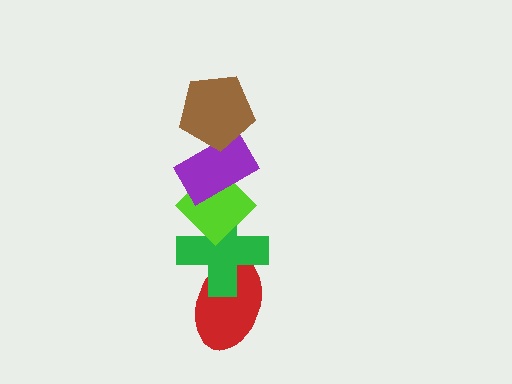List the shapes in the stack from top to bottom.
From top to bottom: the brown pentagon, the purple rectangle, the lime diamond, the green cross, the red ellipse.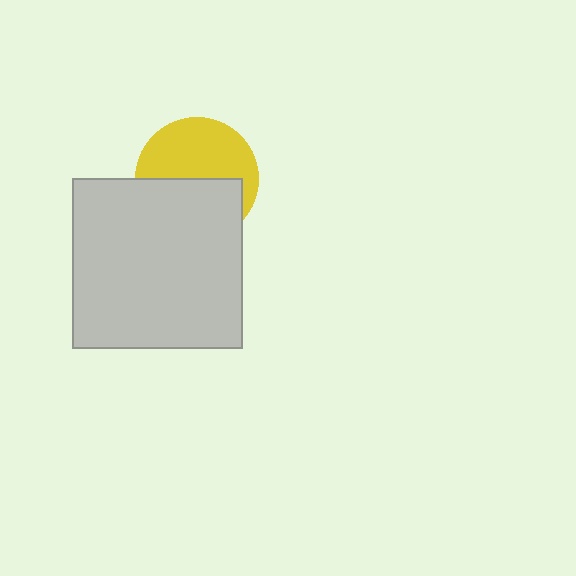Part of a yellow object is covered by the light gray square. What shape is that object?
It is a circle.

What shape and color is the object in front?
The object in front is a light gray square.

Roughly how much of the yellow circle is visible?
About half of it is visible (roughly 52%).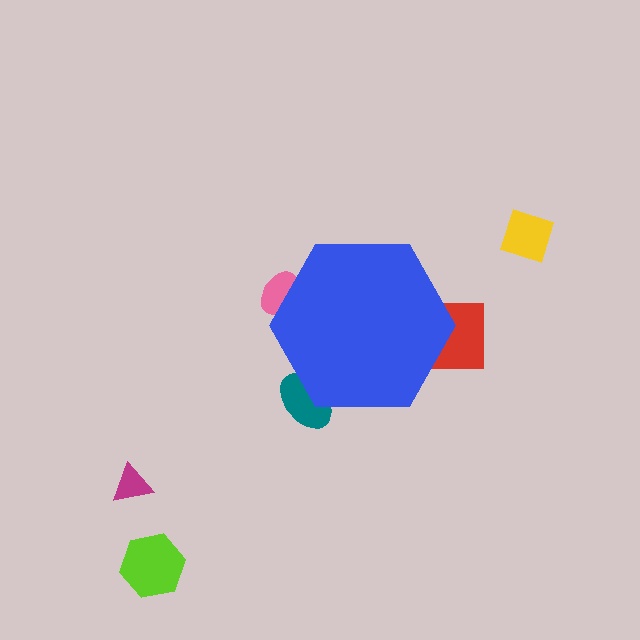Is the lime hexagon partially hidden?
No, the lime hexagon is fully visible.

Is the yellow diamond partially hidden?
No, the yellow diamond is fully visible.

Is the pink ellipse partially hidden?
Yes, the pink ellipse is partially hidden behind the blue hexagon.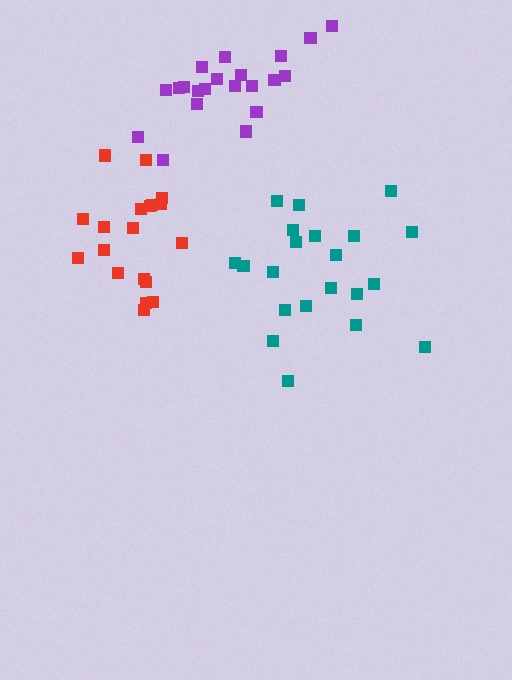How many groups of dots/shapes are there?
There are 3 groups.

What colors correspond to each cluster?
The clusters are colored: purple, red, teal.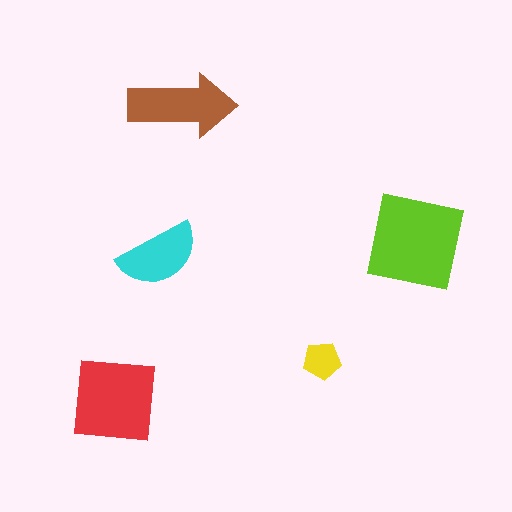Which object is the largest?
The lime square.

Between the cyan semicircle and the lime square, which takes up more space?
The lime square.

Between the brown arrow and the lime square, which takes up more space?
The lime square.